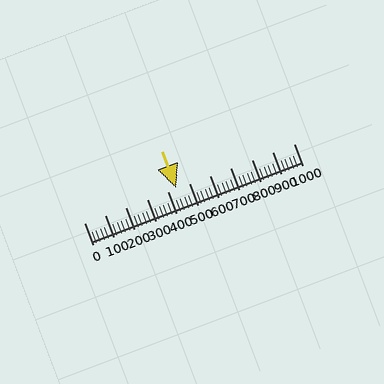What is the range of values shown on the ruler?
The ruler shows values from 0 to 1000.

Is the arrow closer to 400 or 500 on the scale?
The arrow is closer to 400.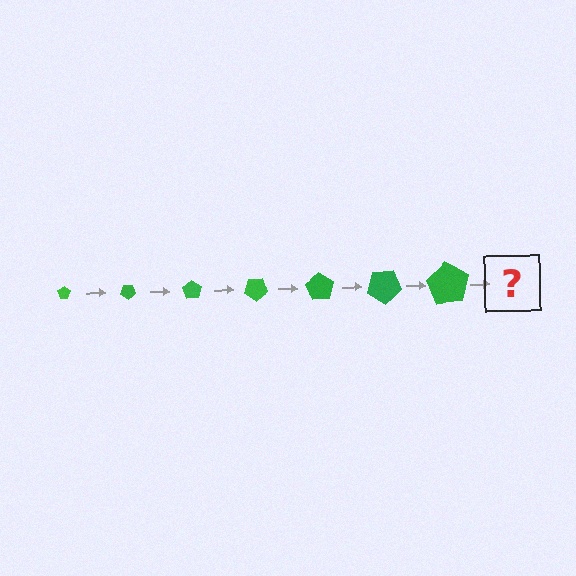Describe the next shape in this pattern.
It should be a pentagon, larger than the previous one and rotated 245 degrees from the start.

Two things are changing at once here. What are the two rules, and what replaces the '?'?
The two rules are that the pentagon grows larger each step and it rotates 35 degrees each step. The '?' should be a pentagon, larger than the previous one and rotated 245 degrees from the start.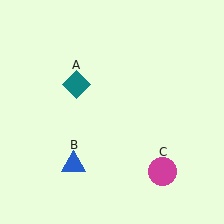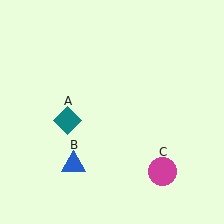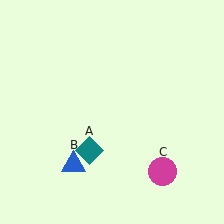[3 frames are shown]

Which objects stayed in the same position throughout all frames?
Blue triangle (object B) and magenta circle (object C) remained stationary.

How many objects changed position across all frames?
1 object changed position: teal diamond (object A).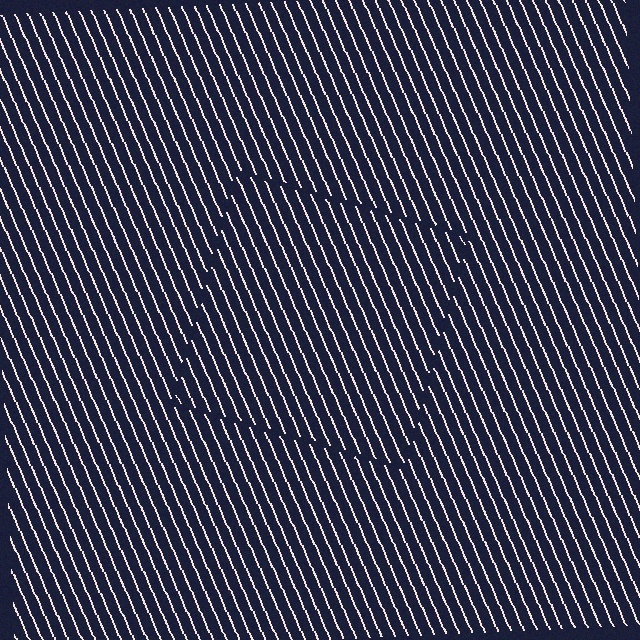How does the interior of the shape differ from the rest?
The interior of the shape contains the same grating, shifted by half a period — the contour is defined by the phase discontinuity where line-ends from the inner and outer gratings abut.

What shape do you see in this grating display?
An illusory square. The interior of the shape contains the same grating, shifted by half a period — the contour is defined by the phase discontinuity where line-ends from the inner and outer gratings abut.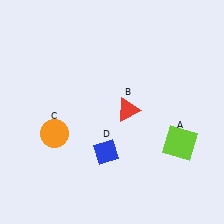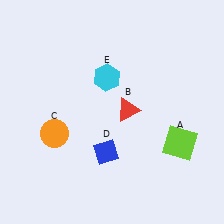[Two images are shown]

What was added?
A cyan hexagon (E) was added in Image 2.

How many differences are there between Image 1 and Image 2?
There is 1 difference between the two images.